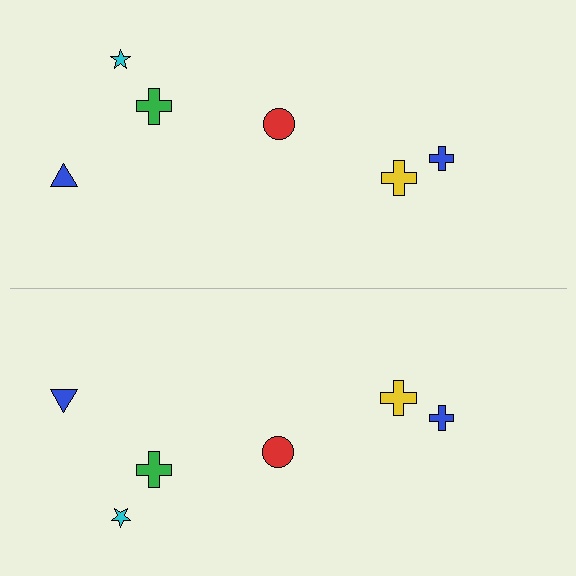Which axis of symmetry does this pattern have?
The pattern has a horizontal axis of symmetry running through the center of the image.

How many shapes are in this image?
There are 12 shapes in this image.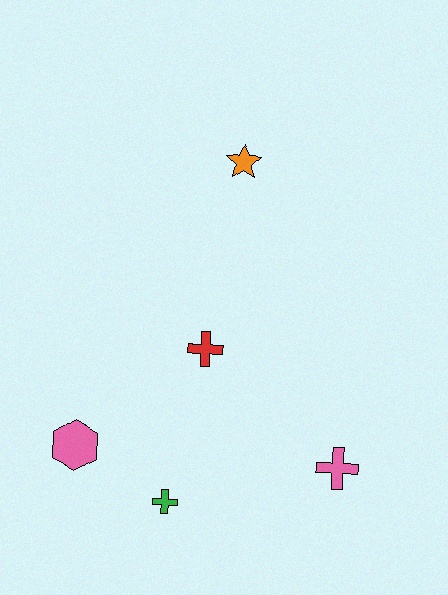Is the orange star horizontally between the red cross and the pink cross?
Yes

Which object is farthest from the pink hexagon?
The orange star is farthest from the pink hexagon.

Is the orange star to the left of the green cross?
No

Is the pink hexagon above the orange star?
No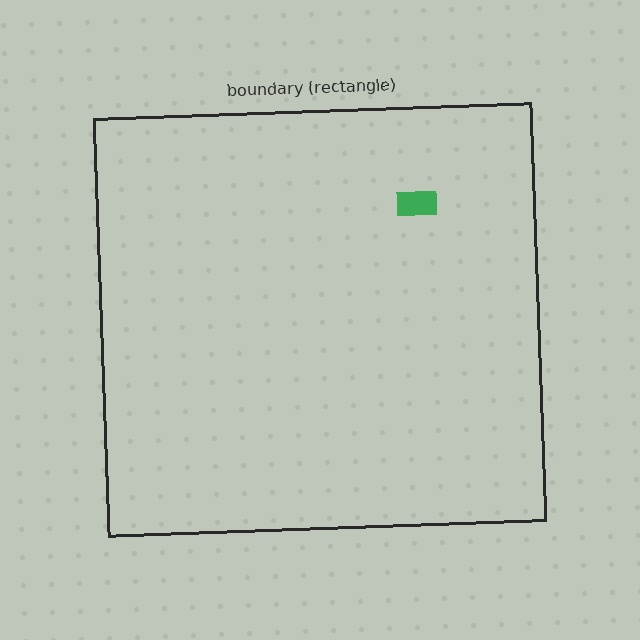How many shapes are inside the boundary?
1 inside, 0 outside.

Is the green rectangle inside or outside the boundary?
Inside.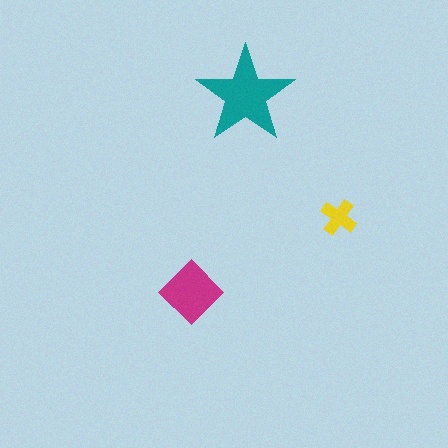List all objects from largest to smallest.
The teal star, the magenta diamond, the yellow cross.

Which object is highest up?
The teal star is topmost.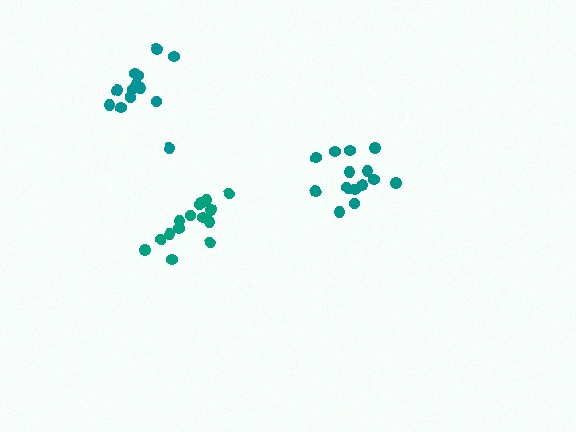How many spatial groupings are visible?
There are 3 spatial groupings.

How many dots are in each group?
Group 1: 13 dots, Group 2: 15 dots, Group 3: 15 dots (43 total).